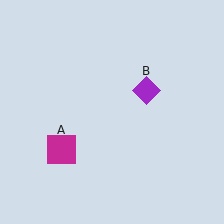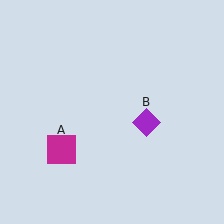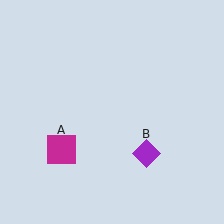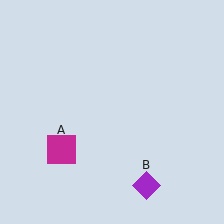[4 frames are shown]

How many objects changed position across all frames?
1 object changed position: purple diamond (object B).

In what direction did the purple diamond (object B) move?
The purple diamond (object B) moved down.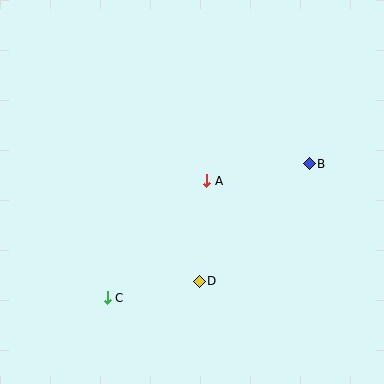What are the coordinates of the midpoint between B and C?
The midpoint between B and C is at (208, 231).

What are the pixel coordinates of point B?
Point B is at (309, 164).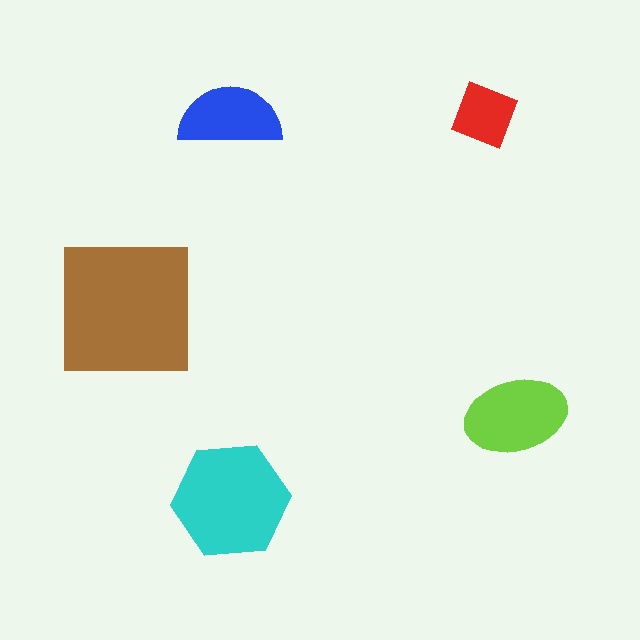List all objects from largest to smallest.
The brown square, the cyan hexagon, the lime ellipse, the blue semicircle, the red diamond.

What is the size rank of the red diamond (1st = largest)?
5th.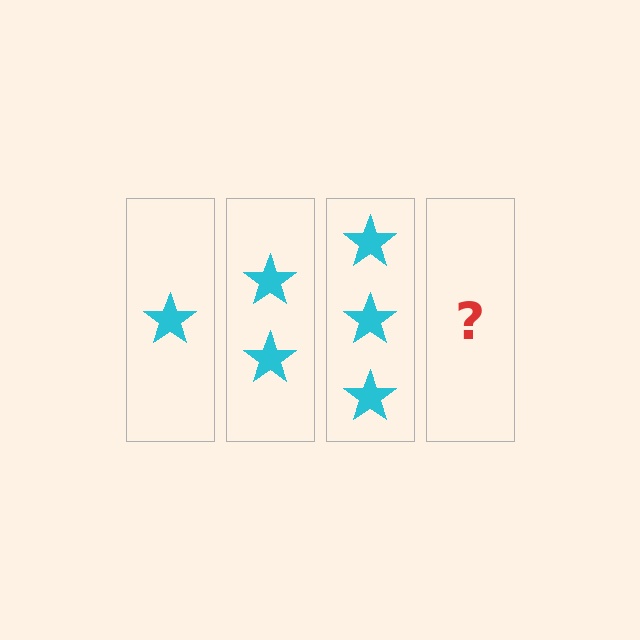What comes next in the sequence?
The next element should be 4 stars.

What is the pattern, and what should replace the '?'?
The pattern is that each step adds one more star. The '?' should be 4 stars.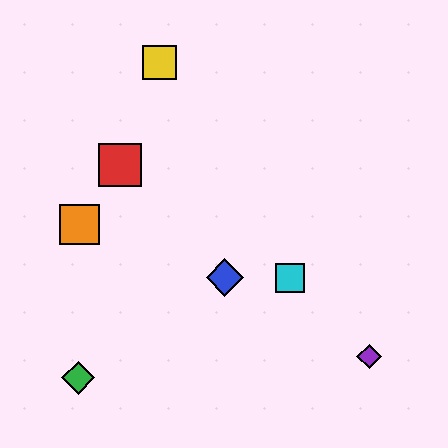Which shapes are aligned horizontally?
The blue diamond, the cyan square are aligned horizontally.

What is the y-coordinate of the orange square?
The orange square is at y≈225.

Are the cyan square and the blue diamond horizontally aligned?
Yes, both are at y≈278.